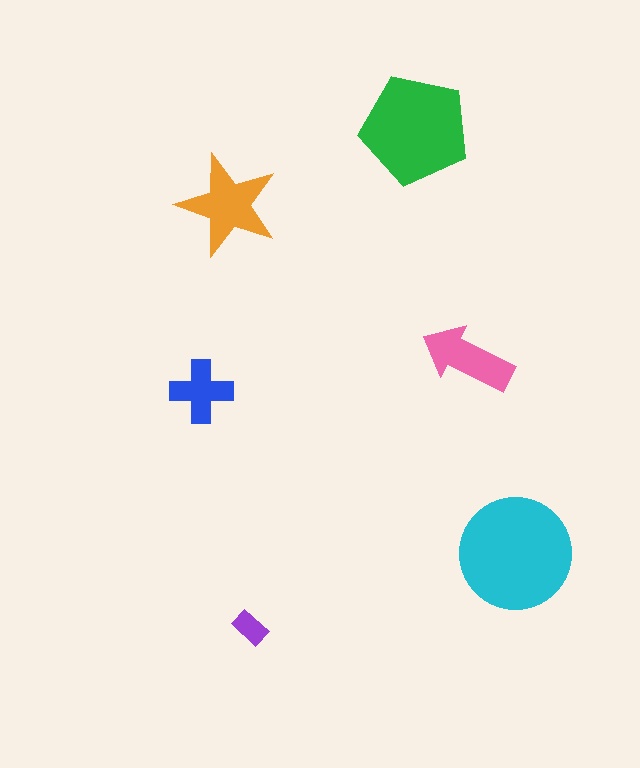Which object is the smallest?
The purple rectangle.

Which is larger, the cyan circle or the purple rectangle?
The cyan circle.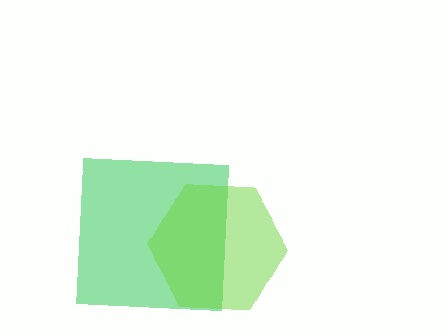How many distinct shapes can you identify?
There are 2 distinct shapes: a green square, a lime hexagon.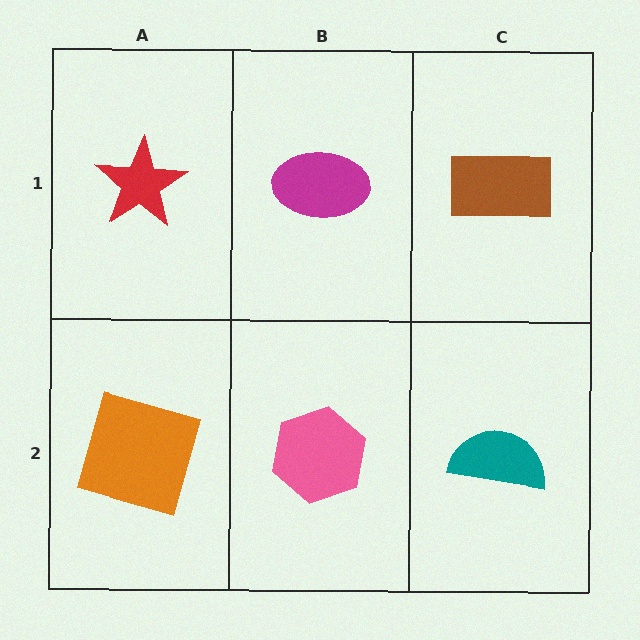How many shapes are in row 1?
3 shapes.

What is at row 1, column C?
A brown rectangle.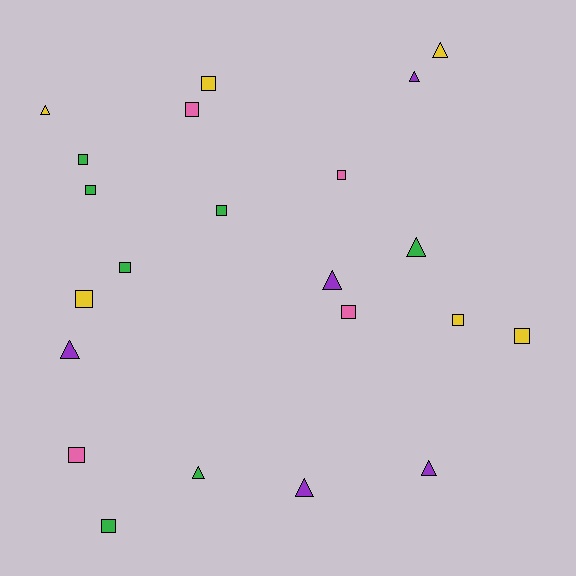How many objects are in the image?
There are 22 objects.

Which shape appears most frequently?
Square, with 13 objects.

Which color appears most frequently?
Green, with 7 objects.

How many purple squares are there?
There are no purple squares.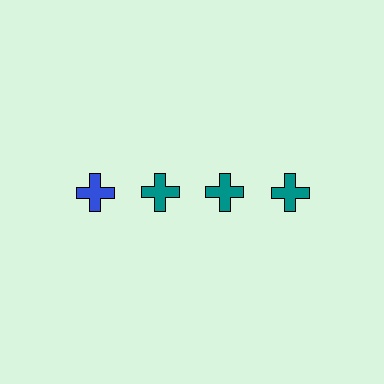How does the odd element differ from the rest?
It has a different color: blue instead of teal.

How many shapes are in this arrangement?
There are 4 shapes arranged in a grid pattern.